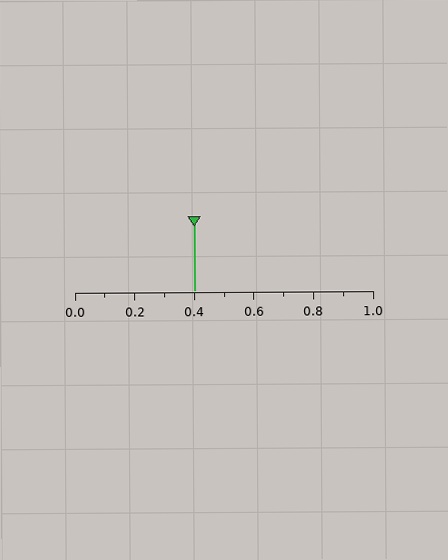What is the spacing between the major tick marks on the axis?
The major ticks are spaced 0.2 apart.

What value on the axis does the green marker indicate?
The marker indicates approximately 0.4.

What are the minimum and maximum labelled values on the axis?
The axis runs from 0.0 to 1.0.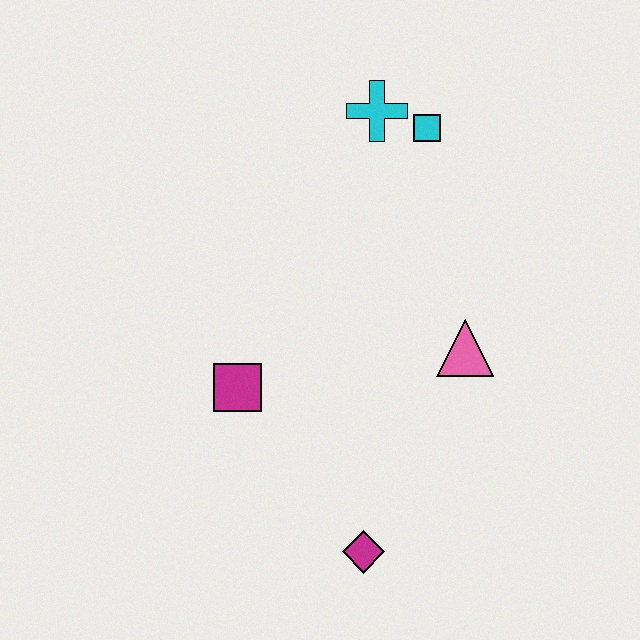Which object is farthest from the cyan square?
The magenta diamond is farthest from the cyan square.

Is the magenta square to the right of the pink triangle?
No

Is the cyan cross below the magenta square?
No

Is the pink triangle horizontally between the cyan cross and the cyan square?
No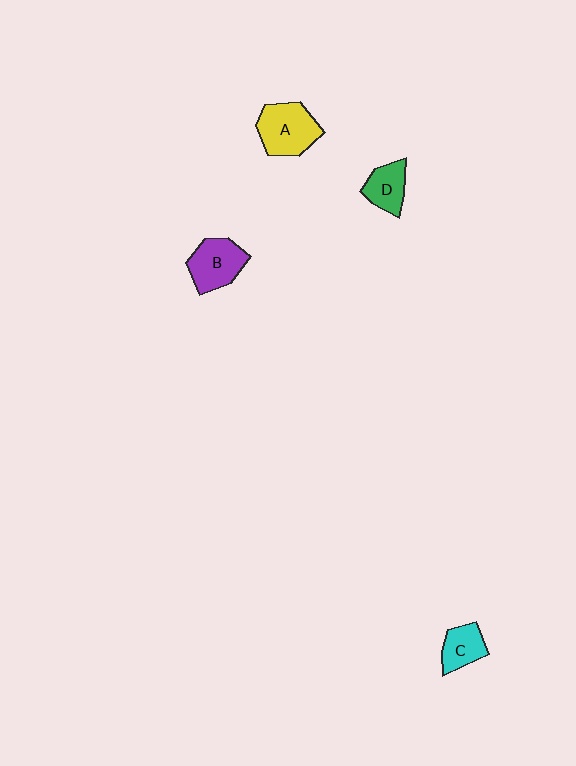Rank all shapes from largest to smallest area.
From largest to smallest: A (yellow), B (purple), D (green), C (cyan).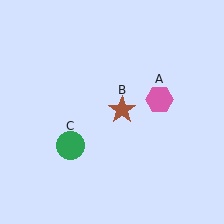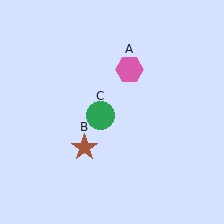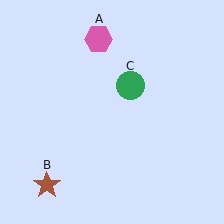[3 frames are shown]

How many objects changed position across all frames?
3 objects changed position: pink hexagon (object A), brown star (object B), green circle (object C).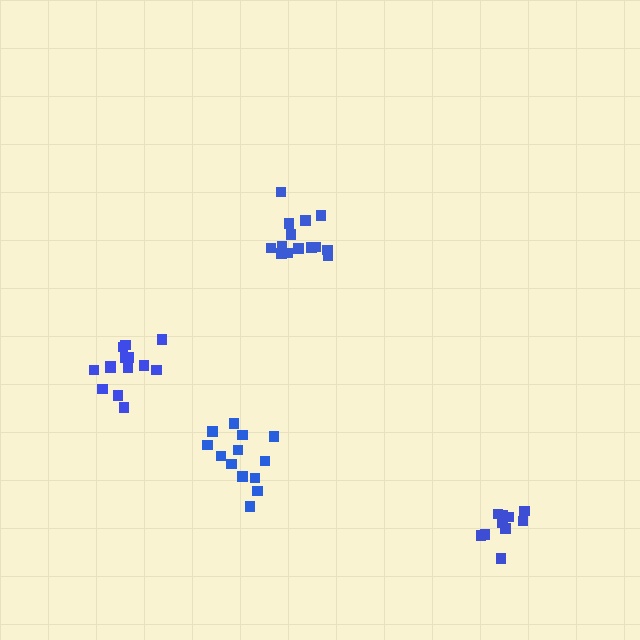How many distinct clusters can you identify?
There are 4 distinct clusters.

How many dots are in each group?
Group 1: 15 dots, Group 2: 14 dots, Group 3: 14 dots, Group 4: 11 dots (54 total).